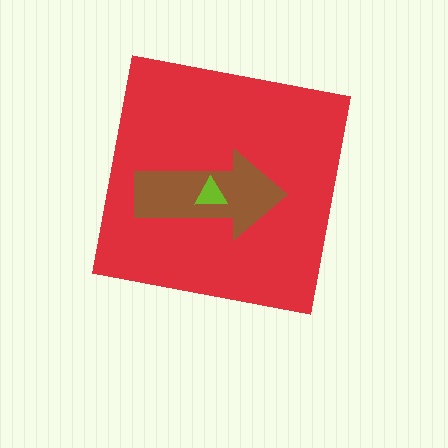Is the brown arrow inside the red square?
Yes.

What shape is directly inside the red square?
The brown arrow.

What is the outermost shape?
The red square.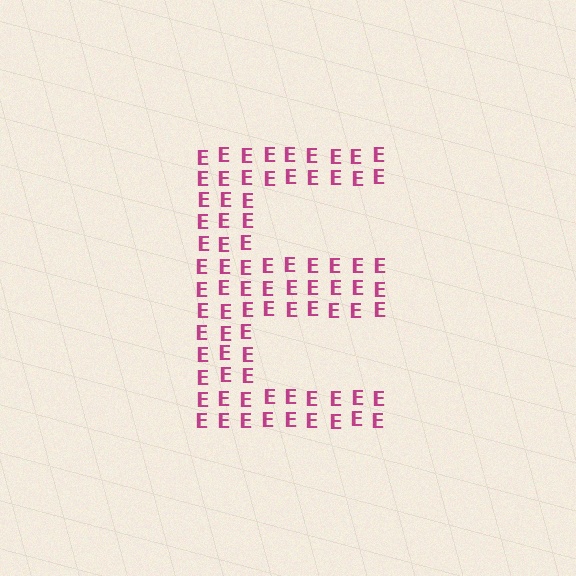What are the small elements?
The small elements are letter E's.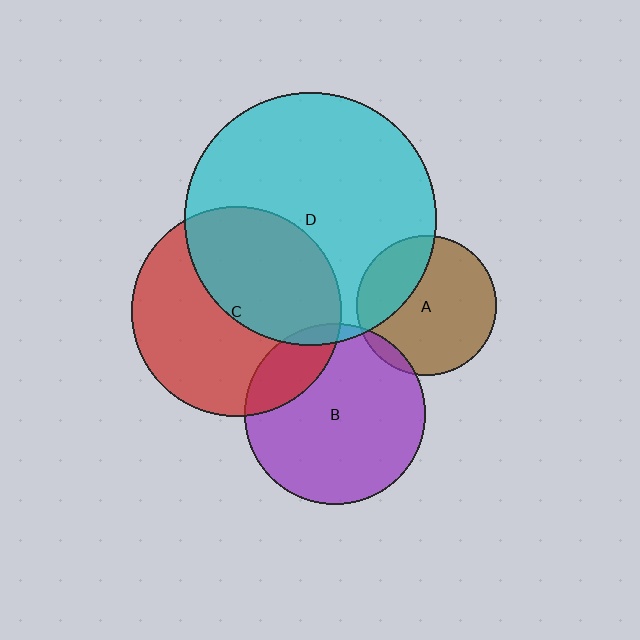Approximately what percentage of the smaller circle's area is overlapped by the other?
Approximately 30%.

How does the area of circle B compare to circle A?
Approximately 1.7 times.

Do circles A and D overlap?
Yes.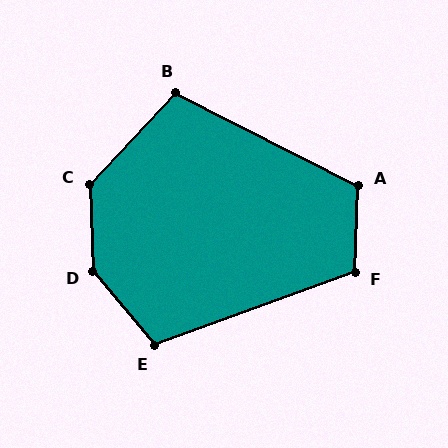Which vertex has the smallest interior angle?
B, at approximately 106 degrees.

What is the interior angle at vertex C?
Approximately 135 degrees (obtuse).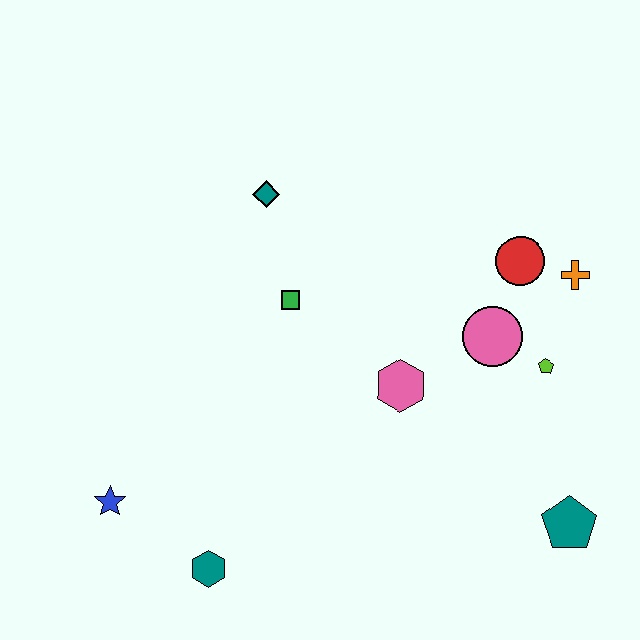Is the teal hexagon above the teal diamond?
No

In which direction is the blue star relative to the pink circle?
The blue star is to the left of the pink circle.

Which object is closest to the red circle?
The orange cross is closest to the red circle.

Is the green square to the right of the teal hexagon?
Yes